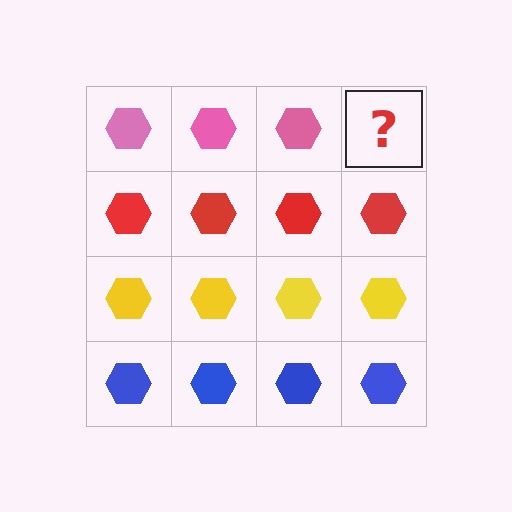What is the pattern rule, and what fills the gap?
The rule is that each row has a consistent color. The gap should be filled with a pink hexagon.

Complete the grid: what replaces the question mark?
The question mark should be replaced with a pink hexagon.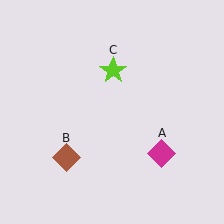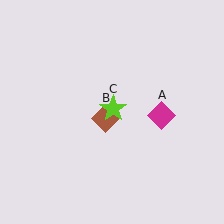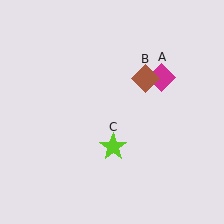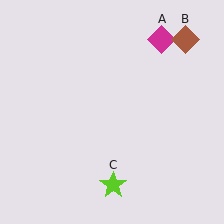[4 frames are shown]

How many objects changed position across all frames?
3 objects changed position: magenta diamond (object A), brown diamond (object B), lime star (object C).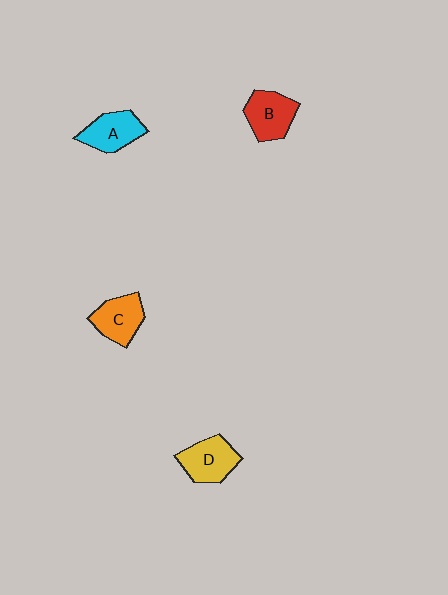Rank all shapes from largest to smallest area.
From largest to smallest: D (yellow), B (red), A (cyan), C (orange).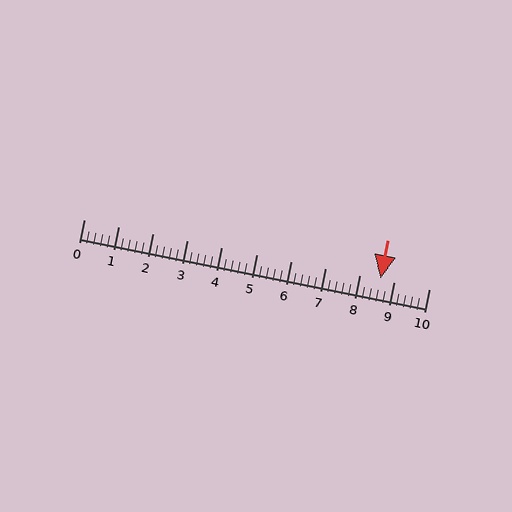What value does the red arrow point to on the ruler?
The red arrow points to approximately 8.6.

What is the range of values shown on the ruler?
The ruler shows values from 0 to 10.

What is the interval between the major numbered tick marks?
The major tick marks are spaced 1 units apart.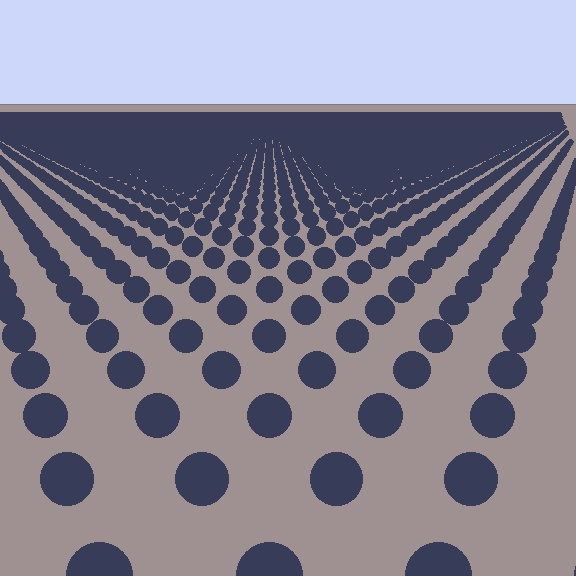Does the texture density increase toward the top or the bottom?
Density increases toward the top.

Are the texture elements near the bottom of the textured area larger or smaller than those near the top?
Larger. Near the bottom, elements are closer to the viewer and appear at a bigger on-screen size.